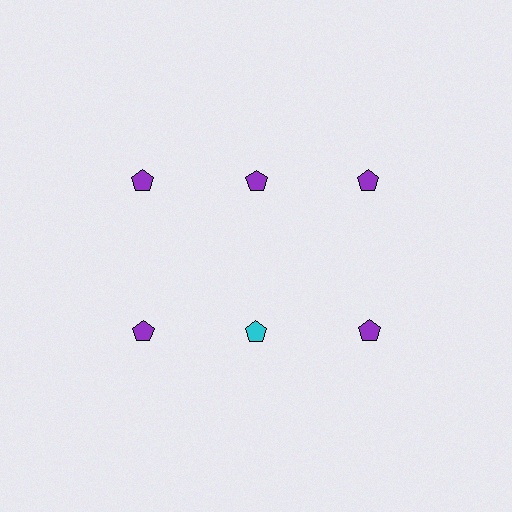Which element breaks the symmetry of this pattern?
The cyan pentagon in the second row, second from left column breaks the symmetry. All other shapes are purple pentagons.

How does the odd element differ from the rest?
It has a different color: cyan instead of purple.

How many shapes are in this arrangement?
There are 6 shapes arranged in a grid pattern.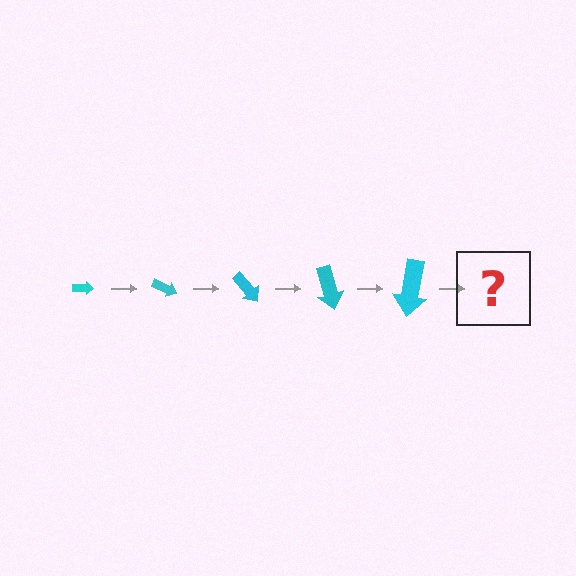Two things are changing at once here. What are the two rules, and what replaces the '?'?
The two rules are that the arrow grows larger each step and it rotates 25 degrees each step. The '?' should be an arrow, larger than the previous one and rotated 125 degrees from the start.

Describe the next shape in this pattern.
It should be an arrow, larger than the previous one and rotated 125 degrees from the start.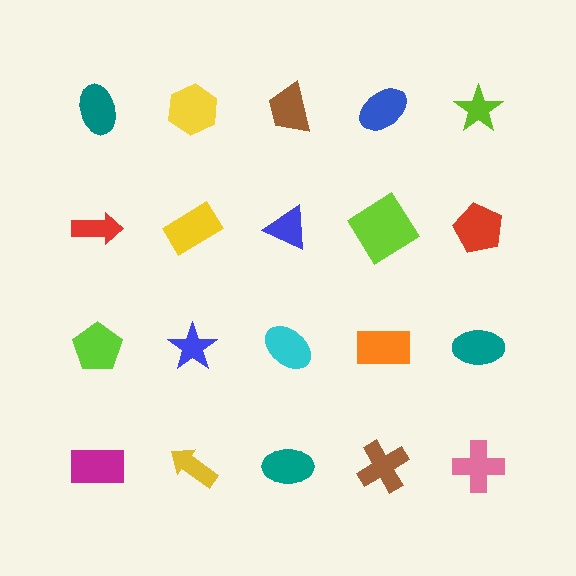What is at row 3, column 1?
A lime pentagon.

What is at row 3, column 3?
A cyan ellipse.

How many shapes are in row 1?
5 shapes.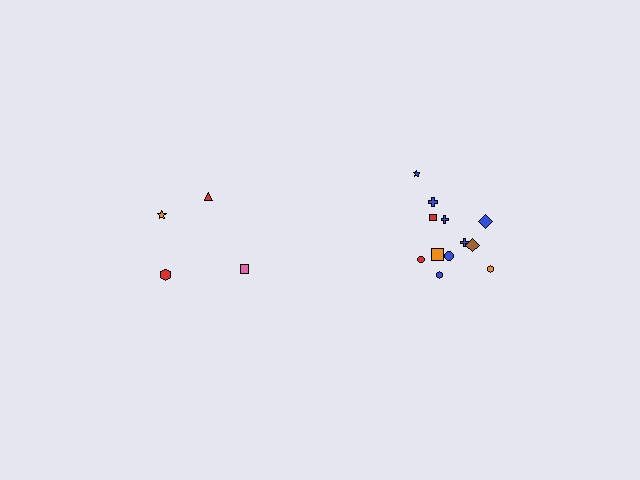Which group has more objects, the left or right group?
The right group.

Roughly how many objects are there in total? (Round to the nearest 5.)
Roughly 15 objects in total.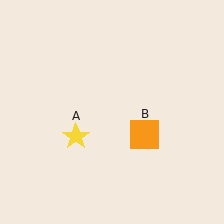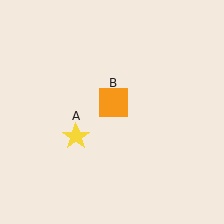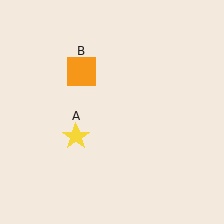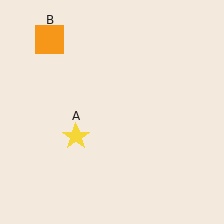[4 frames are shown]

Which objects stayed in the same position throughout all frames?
Yellow star (object A) remained stationary.